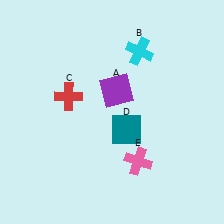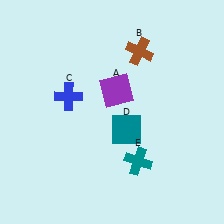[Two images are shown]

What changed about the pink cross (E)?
In Image 1, E is pink. In Image 2, it changed to teal.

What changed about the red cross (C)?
In Image 1, C is red. In Image 2, it changed to blue.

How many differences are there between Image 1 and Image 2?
There are 3 differences between the two images.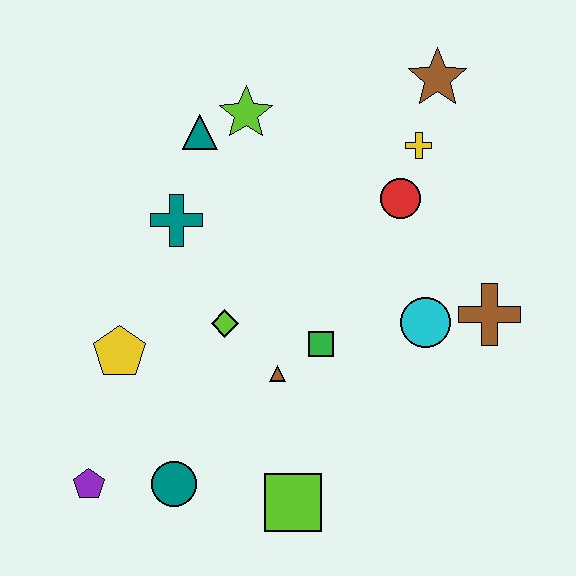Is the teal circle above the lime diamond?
No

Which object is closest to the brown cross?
The cyan circle is closest to the brown cross.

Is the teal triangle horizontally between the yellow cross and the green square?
No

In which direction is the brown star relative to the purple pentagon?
The brown star is above the purple pentagon.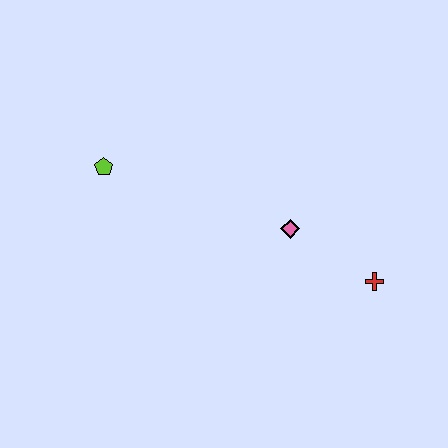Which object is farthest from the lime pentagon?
The red cross is farthest from the lime pentagon.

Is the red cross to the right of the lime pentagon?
Yes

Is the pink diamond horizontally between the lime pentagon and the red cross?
Yes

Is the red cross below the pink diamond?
Yes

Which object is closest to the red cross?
The pink diamond is closest to the red cross.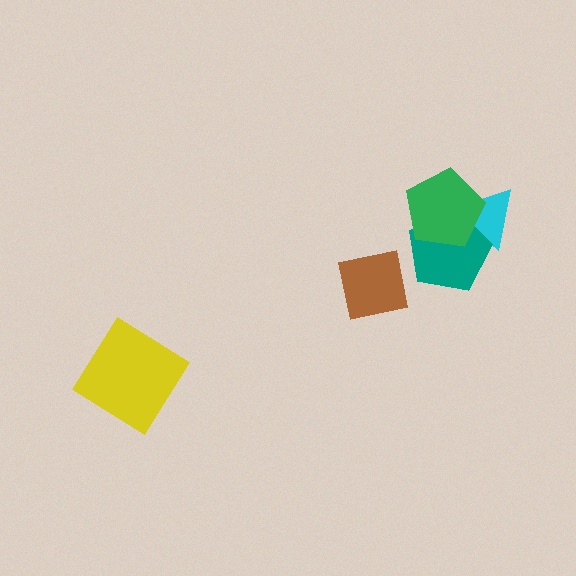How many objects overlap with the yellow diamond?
0 objects overlap with the yellow diamond.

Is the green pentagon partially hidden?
No, no other shape covers it.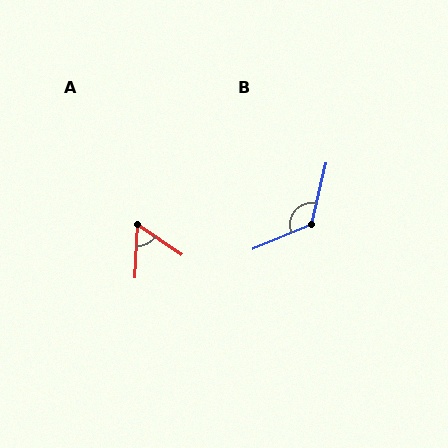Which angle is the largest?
B, at approximately 126 degrees.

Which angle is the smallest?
A, at approximately 58 degrees.